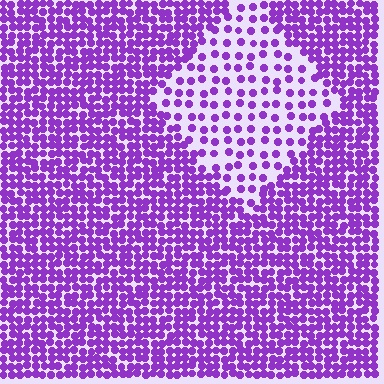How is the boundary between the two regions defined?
The boundary is defined by a change in element density (approximately 2.4x ratio). All elements are the same color, size, and shape.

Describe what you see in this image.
The image contains small purple elements arranged at two different densities. A diamond-shaped region is visible where the elements are less densely packed than the surrounding area.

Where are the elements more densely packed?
The elements are more densely packed outside the diamond boundary.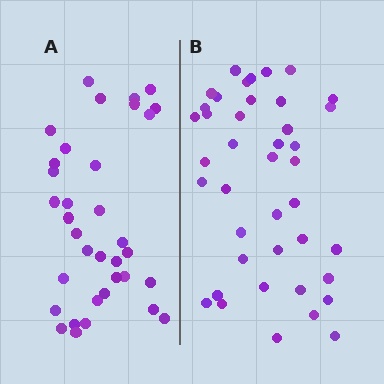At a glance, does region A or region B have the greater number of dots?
Region B (the right region) has more dots.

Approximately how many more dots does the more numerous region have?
Region B has about 6 more dots than region A.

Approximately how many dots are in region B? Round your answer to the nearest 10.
About 40 dots. (The exact count is 41, which rounds to 40.)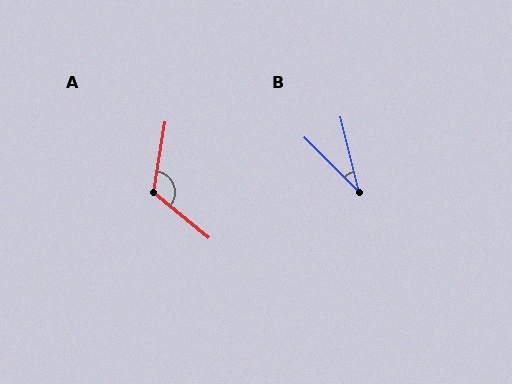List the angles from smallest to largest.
B (31°), A (120°).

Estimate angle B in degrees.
Approximately 31 degrees.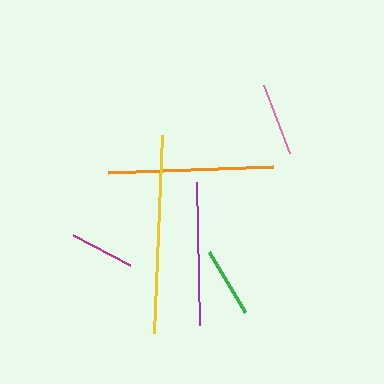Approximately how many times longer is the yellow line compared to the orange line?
The yellow line is approximately 1.2 times the length of the orange line.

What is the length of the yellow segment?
The yellow segment is approximately 198 pixels long.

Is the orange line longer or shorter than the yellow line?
The yellow line is longer than the orange line.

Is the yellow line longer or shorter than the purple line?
The yellow line is longer than the purple line.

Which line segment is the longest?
The yellow line is the longest at approximately 198 pixels.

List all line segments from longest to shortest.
From longest to shortest: yellow, orange, purple, pink, green, magenta.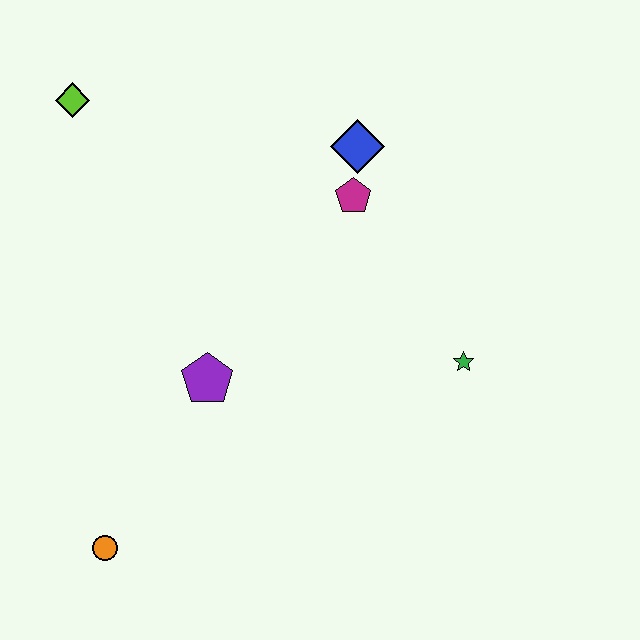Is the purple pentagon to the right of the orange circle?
Yes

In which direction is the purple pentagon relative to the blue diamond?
The purple pentagon is below the blue diamond.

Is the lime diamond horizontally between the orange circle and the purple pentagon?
No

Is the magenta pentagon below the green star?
No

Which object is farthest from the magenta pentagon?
The orange circle is farthest from the magenta pentagon.